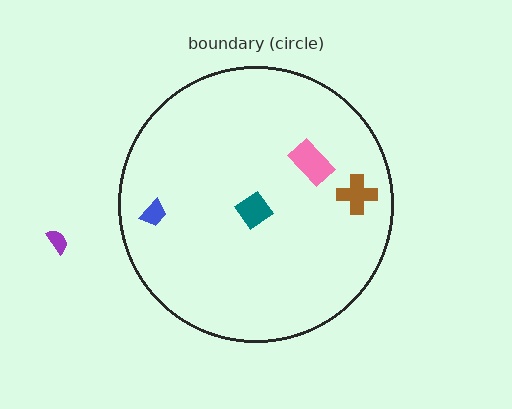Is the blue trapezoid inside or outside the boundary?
Inside.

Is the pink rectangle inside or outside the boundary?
Inside.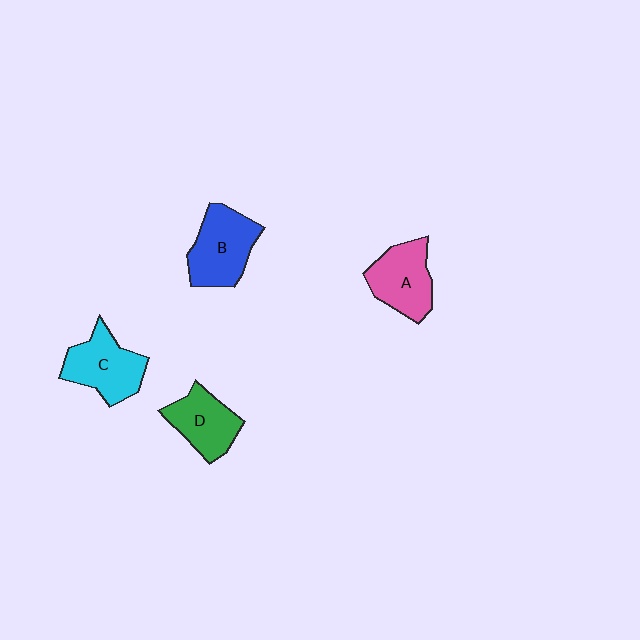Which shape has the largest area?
Shape B (blue).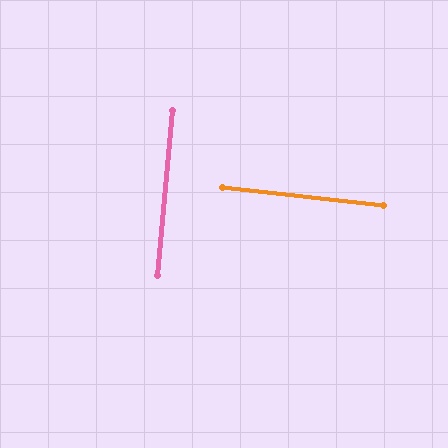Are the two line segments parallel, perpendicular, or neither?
Perpendicular — they meet at approximately 89°.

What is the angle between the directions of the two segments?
Approximately 89 degrees.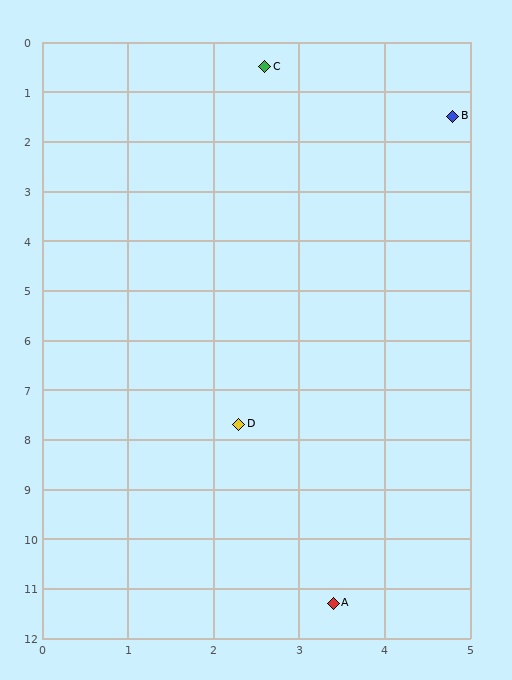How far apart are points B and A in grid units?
Points B and A are about 9.9 grid units apart.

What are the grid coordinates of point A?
Point A is at approximately (3.4, 11.3).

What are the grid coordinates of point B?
Point B is at approximately (4.8, 1.5).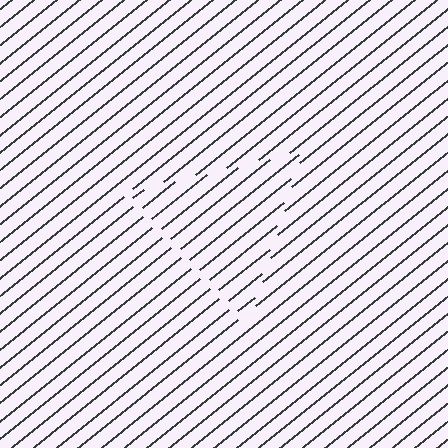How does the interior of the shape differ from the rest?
The interior of the shape contains the same grating, shifted by half a period — the contour is defined by the phase discontinuity where line-ends from the inner and outer gratings abut.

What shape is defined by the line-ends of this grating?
An illusory triangle. The interior of the shape contains the same grating, shifted by half a period — the contour is defined by the phase discontinuity where line-ends from the inner and outer gratings abut.